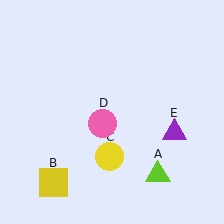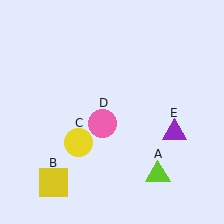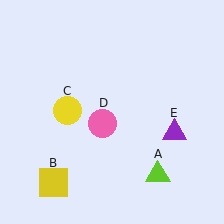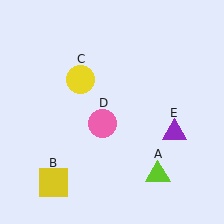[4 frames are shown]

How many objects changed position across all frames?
1 object changed position: yellow circle (object C).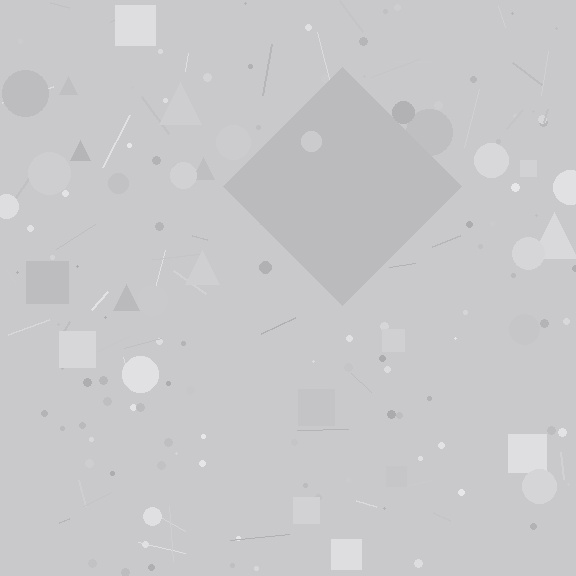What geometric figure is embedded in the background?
A diamond is embedded in the background.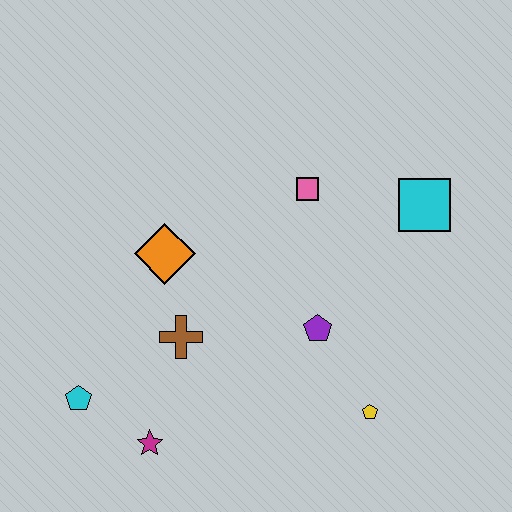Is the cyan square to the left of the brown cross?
No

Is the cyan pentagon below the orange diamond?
Yes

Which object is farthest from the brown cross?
The cyan square is farthest from the brown cross.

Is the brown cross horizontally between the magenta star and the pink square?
Yes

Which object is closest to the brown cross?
The orange diamond is closest to the brown cross.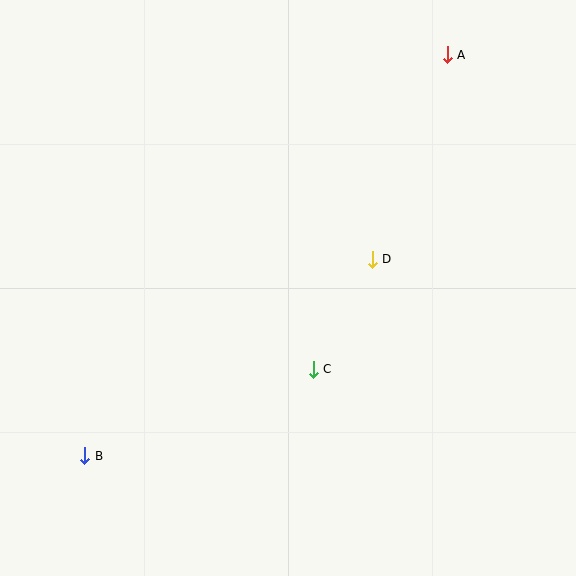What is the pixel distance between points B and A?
The distance between B and A is 540 pixels.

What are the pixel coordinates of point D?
Point D is at (372, 259).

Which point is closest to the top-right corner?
Point A is closest to the top-right corner.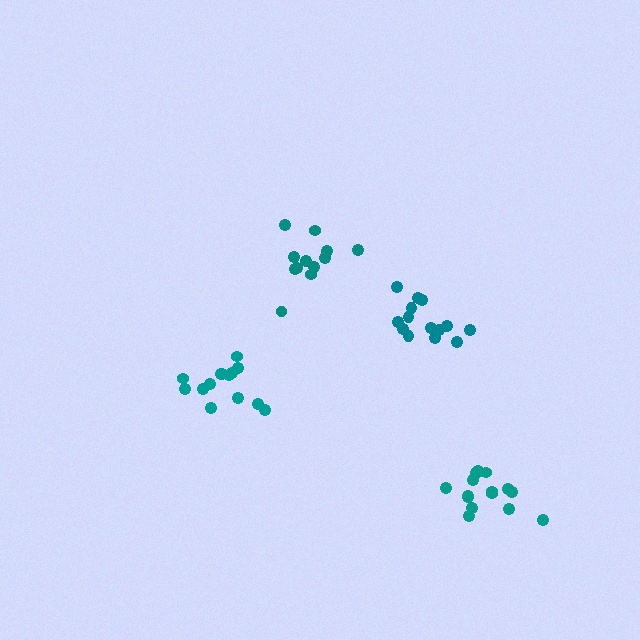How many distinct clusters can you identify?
There are 4 distinct clusters.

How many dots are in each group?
Group 1: 12 dots, Group 2: 16 dots, Group 3: 14 dots, Group 4: 14 dots (56 total).